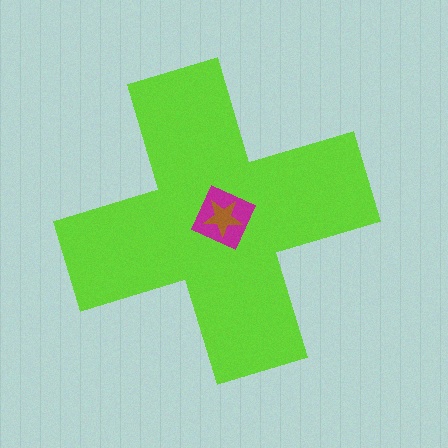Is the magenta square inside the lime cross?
Yes.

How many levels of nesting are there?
3.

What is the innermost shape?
The brown star.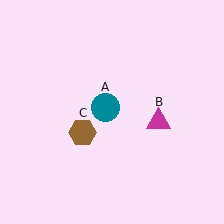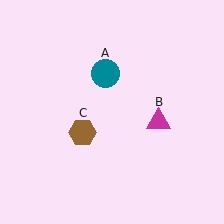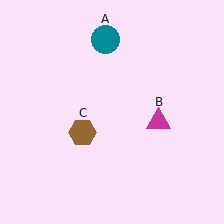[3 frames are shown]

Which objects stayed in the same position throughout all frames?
Magenta triangle (object B) and brown hexagon (object C) remained stationary.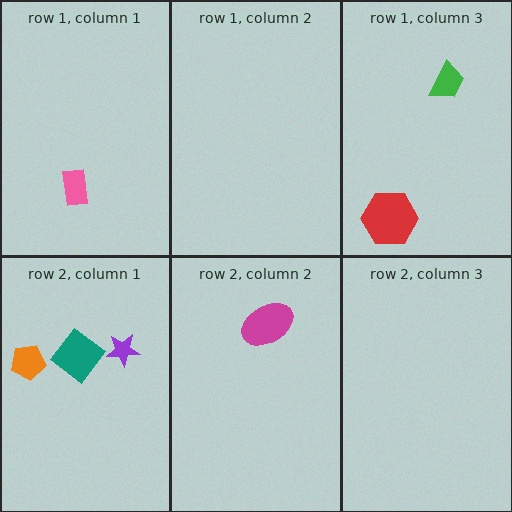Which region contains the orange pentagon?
The row 2, column 1 region.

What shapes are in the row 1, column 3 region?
The red hexagon, the green trapezoid.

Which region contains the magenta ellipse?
The row 2, column 2 region.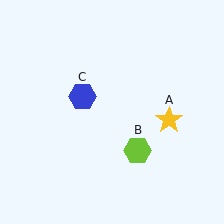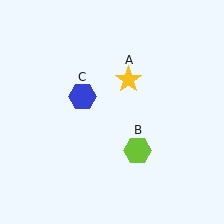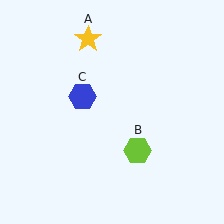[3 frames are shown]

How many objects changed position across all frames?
1 object changed position: yellow star (object A).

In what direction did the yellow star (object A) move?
The yellow star (object A) moved up and to the left.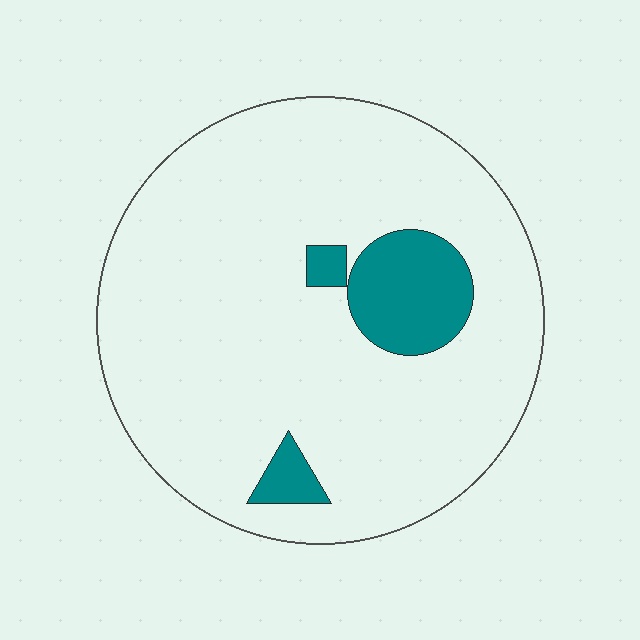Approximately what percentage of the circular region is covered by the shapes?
Approximately 10%.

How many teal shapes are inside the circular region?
3.